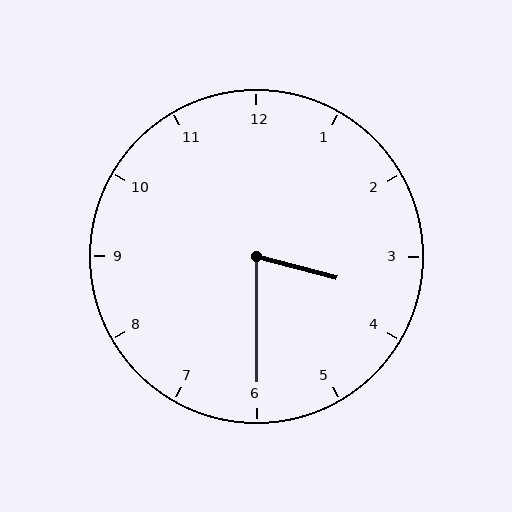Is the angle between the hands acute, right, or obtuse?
It is acute.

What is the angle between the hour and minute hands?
Approximately 75 degrees.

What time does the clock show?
3:30.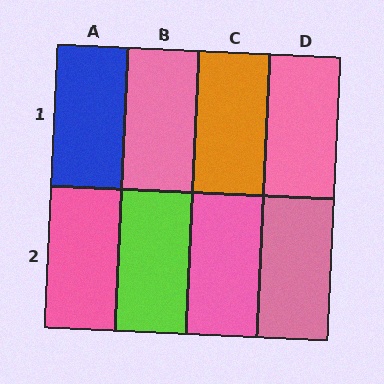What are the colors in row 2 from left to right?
Pink, lime, pink, pink.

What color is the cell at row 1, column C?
Orange.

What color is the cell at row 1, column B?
Pink.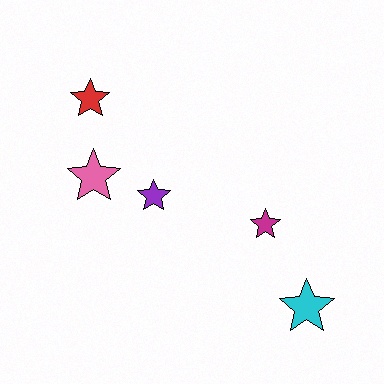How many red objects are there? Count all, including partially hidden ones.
There is 1 red object.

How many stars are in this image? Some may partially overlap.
There are 5 stars.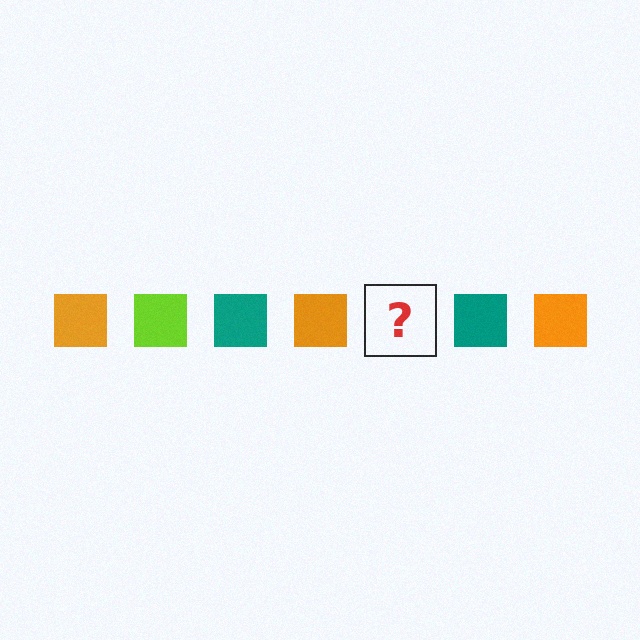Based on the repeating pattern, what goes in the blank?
The blank should be a lime square.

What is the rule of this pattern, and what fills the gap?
The rule is that the pattern cycles through orange, lime, teal squares. The gap should be filled with a lime square.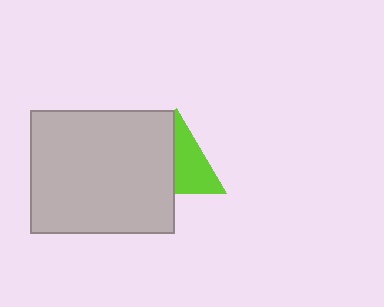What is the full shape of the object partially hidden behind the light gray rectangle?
The partially hidden object is a lime triangle.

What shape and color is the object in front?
The object in front is a light gray rectangle.